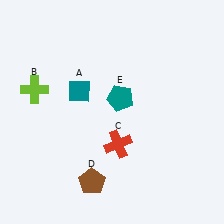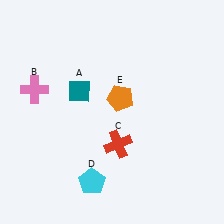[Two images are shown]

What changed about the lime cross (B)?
In Image 1, B is lime. In Image 2, it changed to pink.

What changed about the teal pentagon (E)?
In Image 1, E is teal. In Image 2, it changed to orange.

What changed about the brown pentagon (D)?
In Image 1, D is brown. In Image 2, it changed to cyan.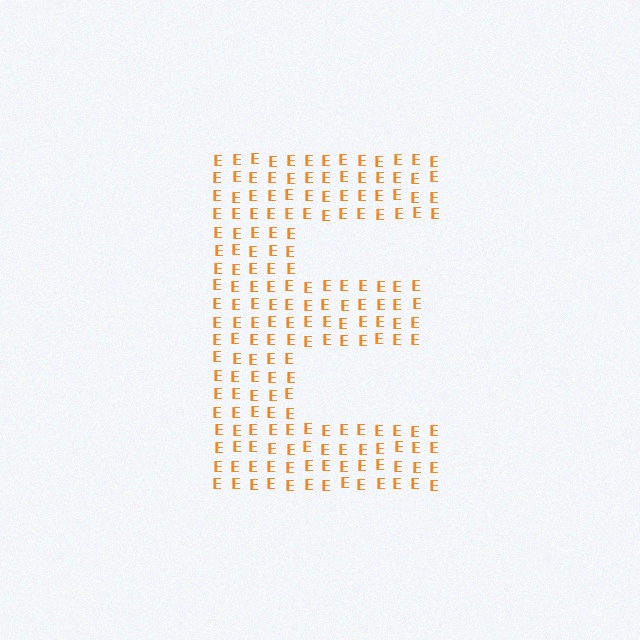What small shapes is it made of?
It is made of small letter E's.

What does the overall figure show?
The overall figure shows the letter E.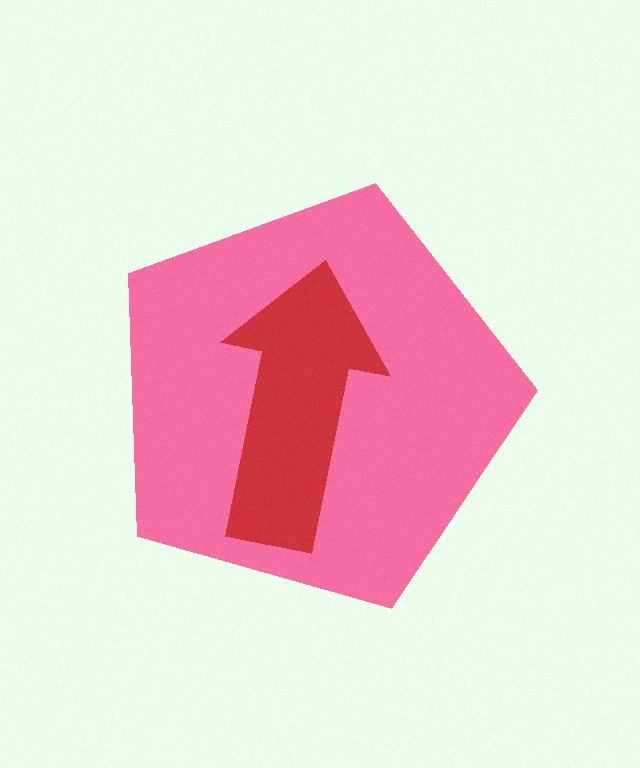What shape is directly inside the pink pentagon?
The red arrow.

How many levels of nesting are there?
2.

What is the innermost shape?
The red arrow.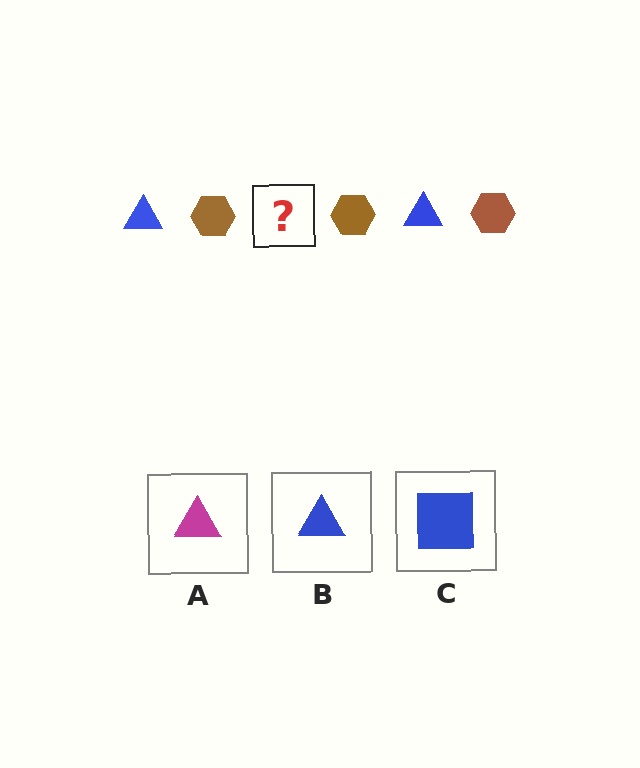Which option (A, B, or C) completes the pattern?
B.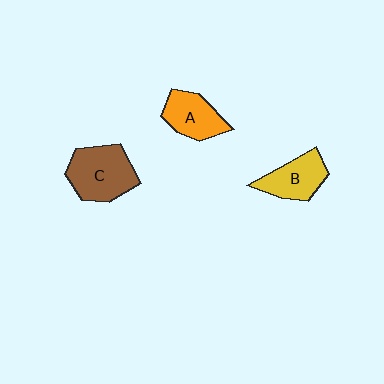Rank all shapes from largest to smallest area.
From largest to smallest: C (brown), A (orange), B (yellow).